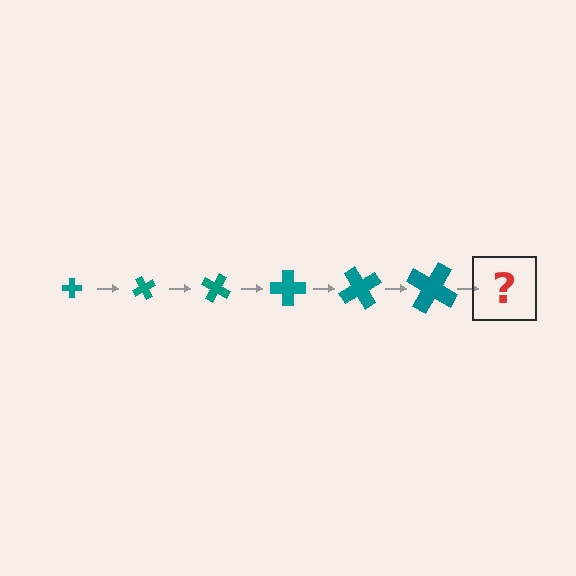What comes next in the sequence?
The next element should be a cross, larger than the previous one and rotated 360 degrees from the start.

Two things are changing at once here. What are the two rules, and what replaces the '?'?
The two rules are that the cross grows larger each step and it rotates 60 degrees each step. The '?' should be a cross, larger than the previous one and rotated 360 degrees from the start.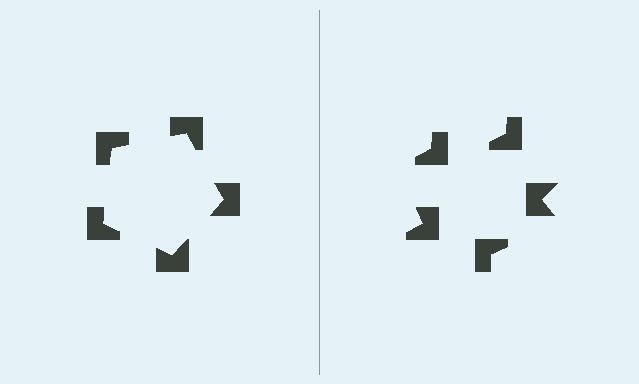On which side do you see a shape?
An illusory pentagon appears on the left side. On the right side the wedge cuts are rotated, so no coherent shape forms.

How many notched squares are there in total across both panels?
10 — 5 on each side.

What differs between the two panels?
The notched squares are positioned identically on both sides; only the wedge orientations differ. On the left they align to a pentagon; on the right they are misaligned.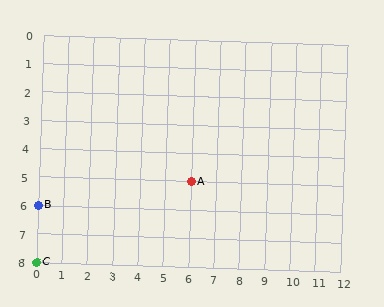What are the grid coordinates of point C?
Point C is at grid coordinates (0, 8).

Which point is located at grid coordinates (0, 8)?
Point C is at (0, 8).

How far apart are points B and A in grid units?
Points B and A are 6 columns and 1 row apart (about 6.1 grid units diagonally).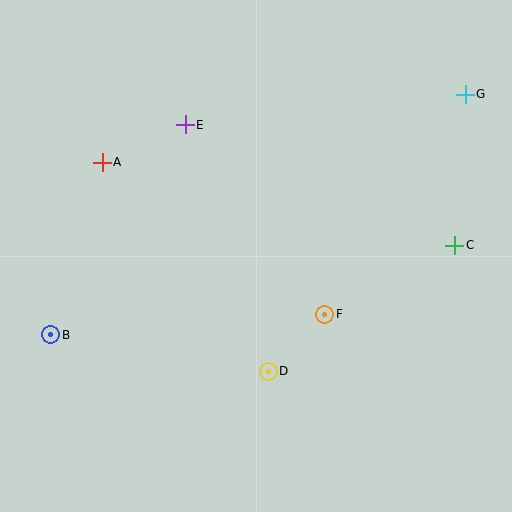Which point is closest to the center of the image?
Point F at (325, 314) is closest to the center.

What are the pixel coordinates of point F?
Point F is at (325, 314).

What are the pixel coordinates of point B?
Point B is at (51, 335).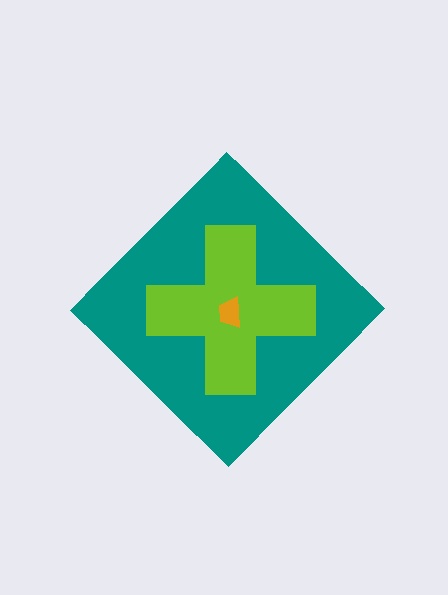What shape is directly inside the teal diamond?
The lime cross.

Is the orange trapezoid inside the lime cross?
Yes.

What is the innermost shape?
The orange trapezoid.